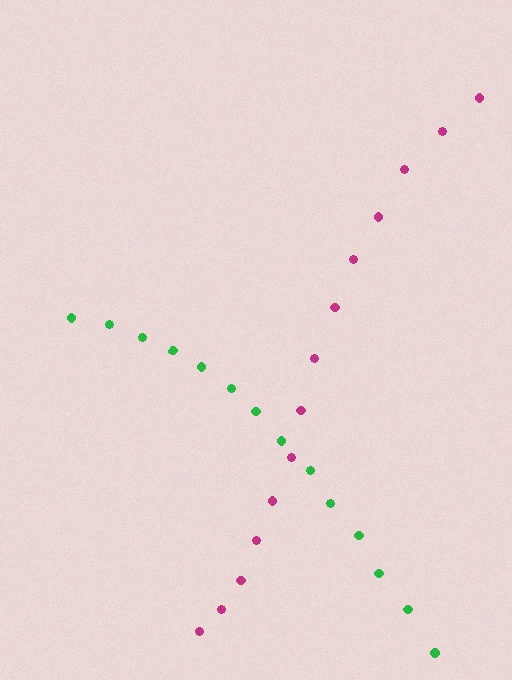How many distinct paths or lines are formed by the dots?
There are 2 distinct paths.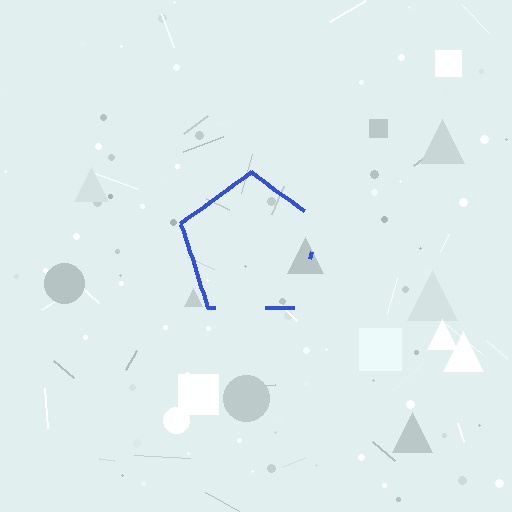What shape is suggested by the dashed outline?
The dashed outline suggests a pentagon.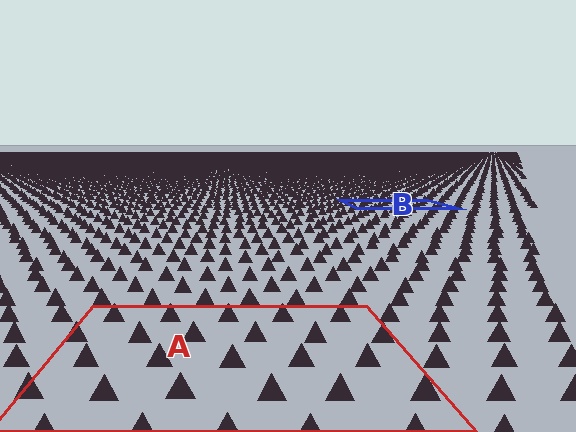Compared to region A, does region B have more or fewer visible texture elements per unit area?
Region B has more texture elements per unit area — they are packed more densely because it is farther away.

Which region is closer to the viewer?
Region A is closer. The texture elements there are larger and more spread out.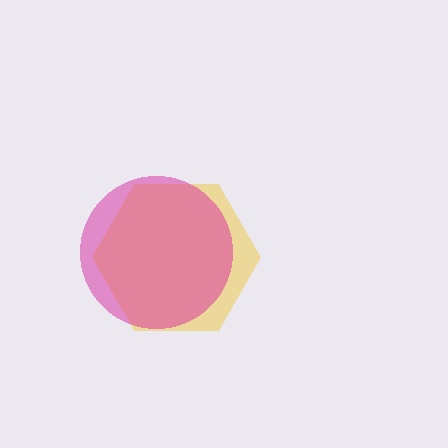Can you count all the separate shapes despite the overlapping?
Yes, there are 2 separate shapes.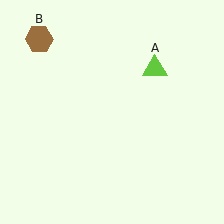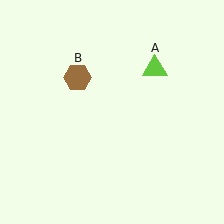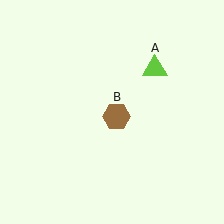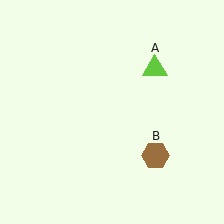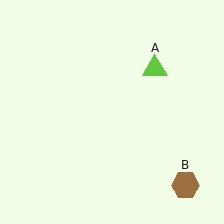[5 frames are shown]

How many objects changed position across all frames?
1 object changed position: brown hexagon (object B).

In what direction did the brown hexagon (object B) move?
The brown hexagon (object B) moved down and to the right.